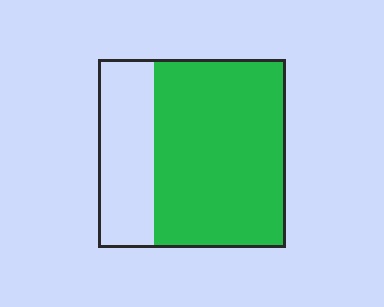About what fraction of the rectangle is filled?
About two thirds (2/3).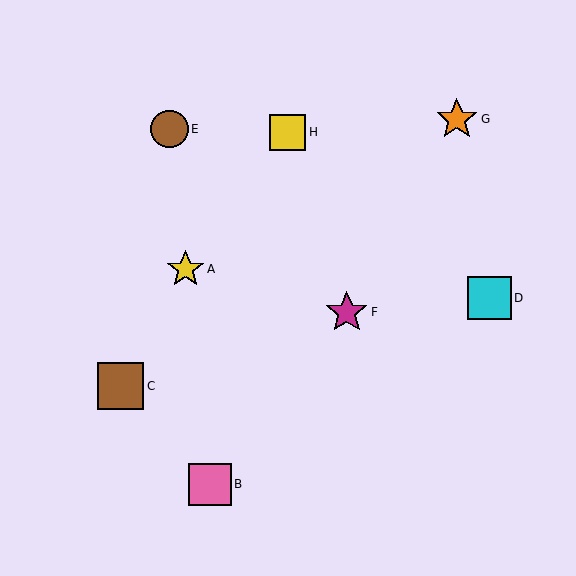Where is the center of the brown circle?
The center of the brown circle is at (170, 129).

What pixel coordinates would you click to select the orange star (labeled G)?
Click at (457, 119) to select the orange star G.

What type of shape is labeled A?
Shape A is a yellow star.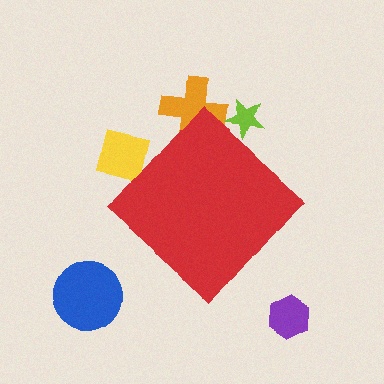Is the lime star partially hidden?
Yes, the lime star is partially hidden behind the red diamond.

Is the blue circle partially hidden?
No, the blue circle is fully visible.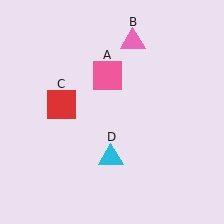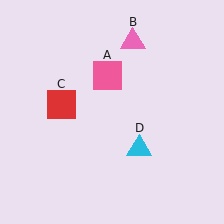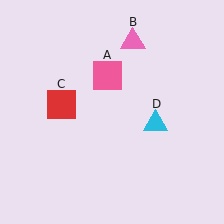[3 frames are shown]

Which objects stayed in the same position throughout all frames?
Pink square (object A) and pink triangle (object B) and red square (object C) remained stationary.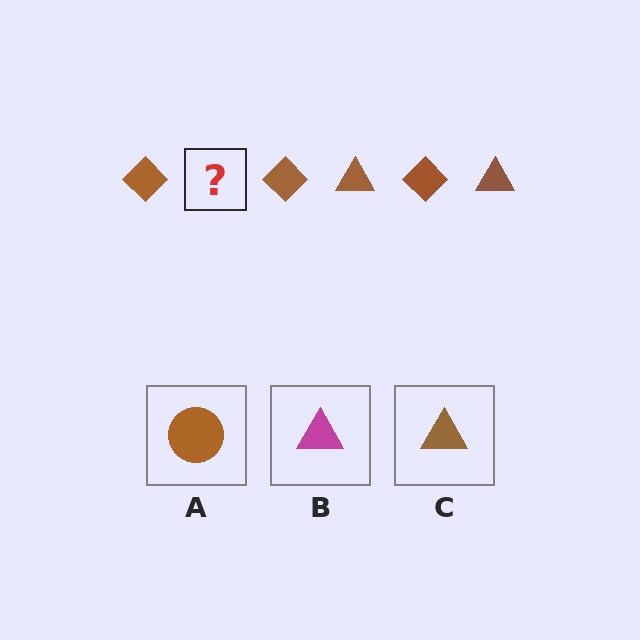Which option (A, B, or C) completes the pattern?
C.